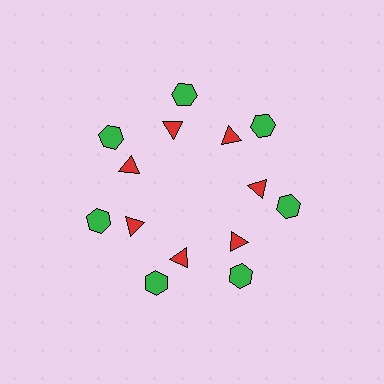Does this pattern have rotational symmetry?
Yes, this pattern has 7-fold rotational symmetry. It looks the same after rotating 51 degrees around the center.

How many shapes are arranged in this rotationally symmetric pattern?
There are 14 shapes, arranged in 7 groups of 2.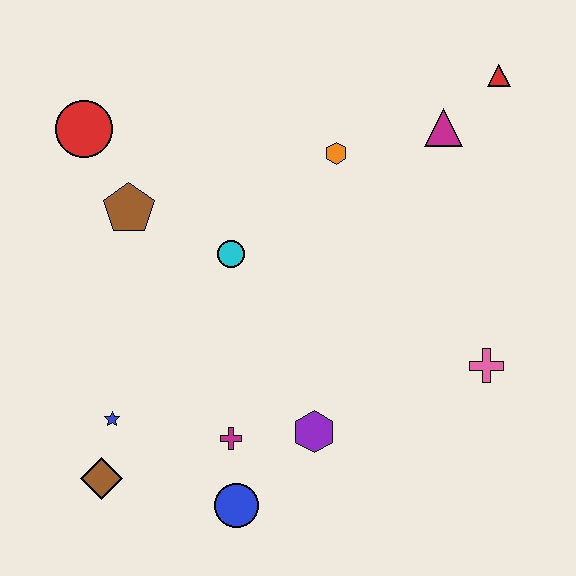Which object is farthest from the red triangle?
The brown diamond is farthest from the red triangle.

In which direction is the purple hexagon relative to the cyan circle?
The purple hexagon is below the cyan circle.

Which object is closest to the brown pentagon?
The red circle is closest to the brown pentagon.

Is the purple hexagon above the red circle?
No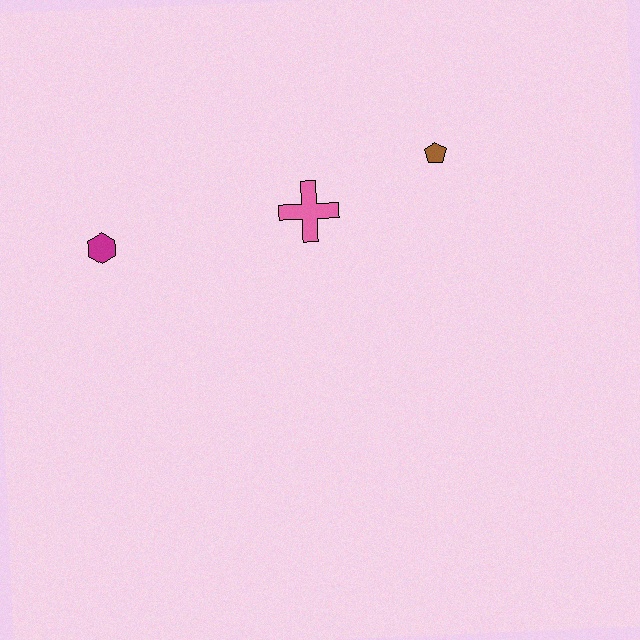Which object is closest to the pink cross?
The brown pentagon is closest to the pink cross.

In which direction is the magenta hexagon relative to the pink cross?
The magenta hexagon is to the left of the pink cross.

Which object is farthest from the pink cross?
The magenta hexagon is farthest from the pink cross.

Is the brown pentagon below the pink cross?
No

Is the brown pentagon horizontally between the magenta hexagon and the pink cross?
No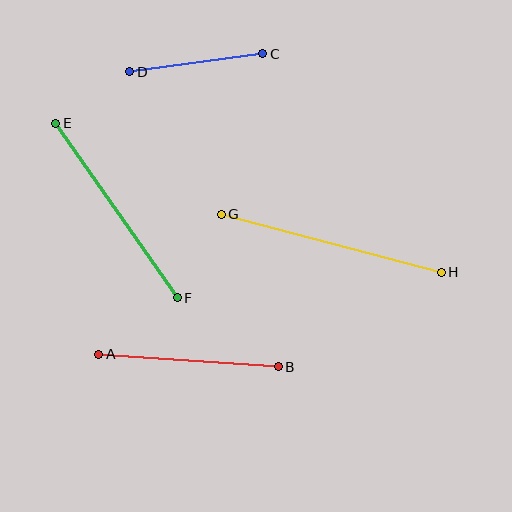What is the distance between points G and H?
The distance is approximately 227 pixels.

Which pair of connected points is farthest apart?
Points G and H are farthest apart.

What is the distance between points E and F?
The distance is approximately 213 pixels.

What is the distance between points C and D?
The distance is approximately 134 pixels.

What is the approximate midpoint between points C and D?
The midpoint is at approximately (196, 63) pixels.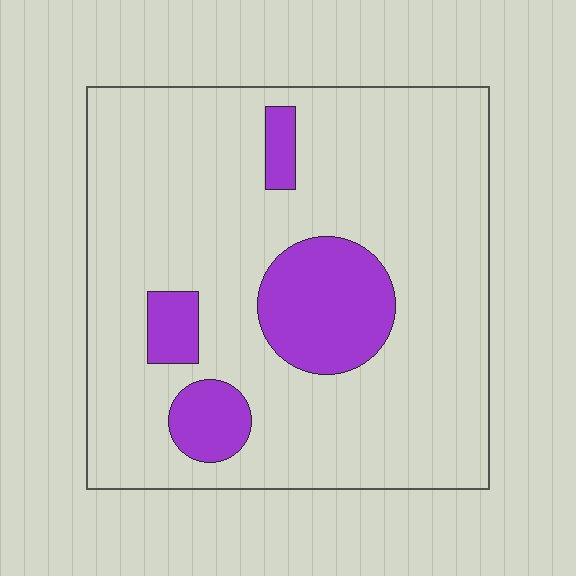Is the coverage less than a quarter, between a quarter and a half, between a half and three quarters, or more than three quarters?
Less than a quarter.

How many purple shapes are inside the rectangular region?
4.